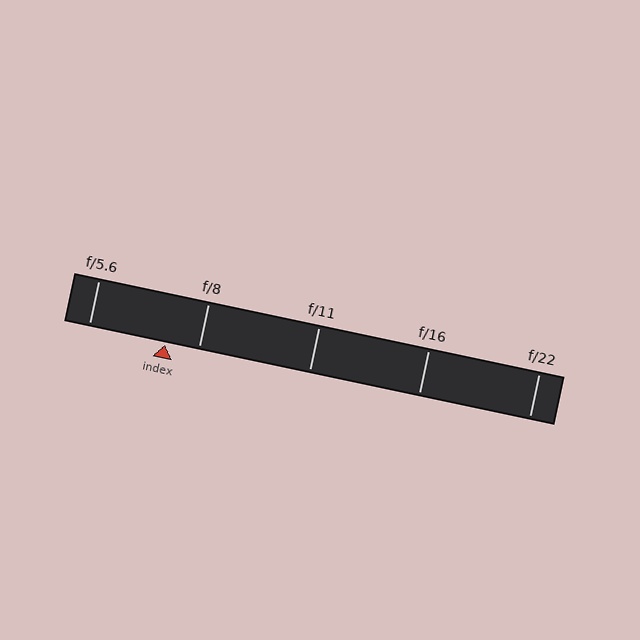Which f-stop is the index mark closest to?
The index mark is closest to f/8.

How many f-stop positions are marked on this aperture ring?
There are 5 f-stop positions marked.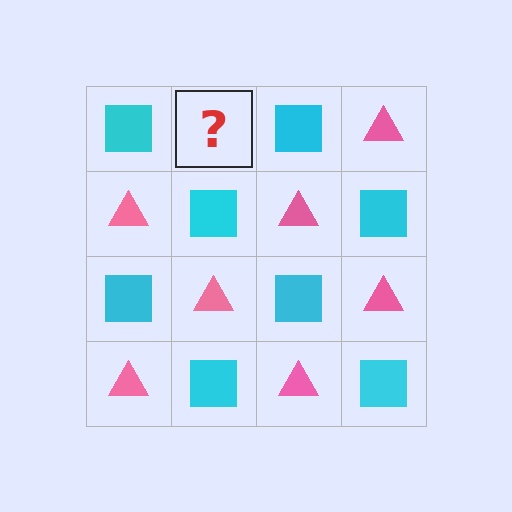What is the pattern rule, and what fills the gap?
The rule is that it alternates cyan square and pink triangle in a checkerboard pattern. The gap should be filled with a pink triangle.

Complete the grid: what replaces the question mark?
The question mark should be replaced with a pink triangle.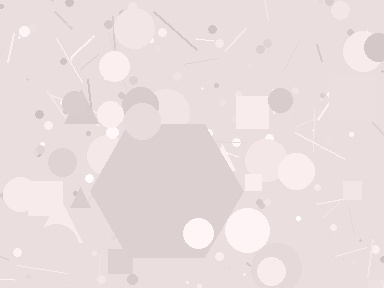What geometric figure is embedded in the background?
A hexagon is embedded in the background.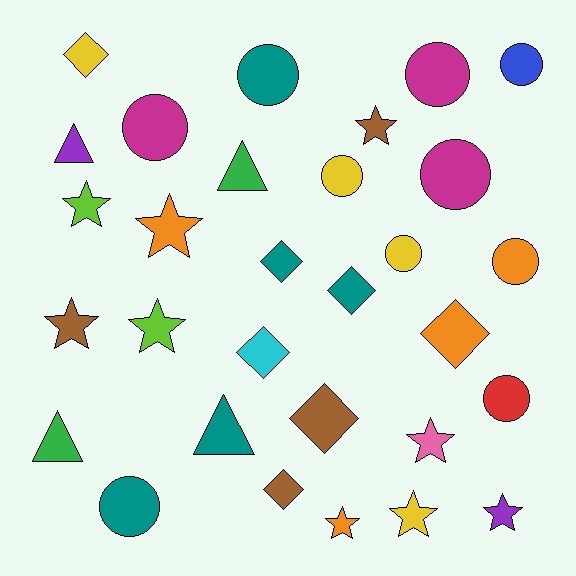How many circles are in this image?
There are 10 circles.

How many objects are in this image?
There are 30 objects.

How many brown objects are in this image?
There are 4 brown objects.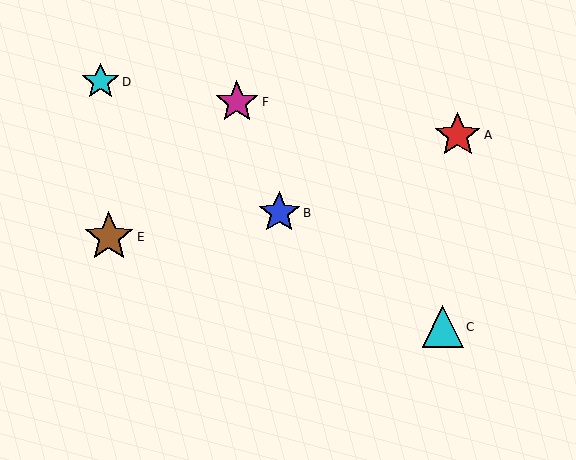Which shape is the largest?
The brown star (labeled E) is the largest.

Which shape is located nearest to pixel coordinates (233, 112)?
The magenta star (labeled F) at (237, 102) is nearest to that location.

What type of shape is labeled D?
Shape D is a cyan star.